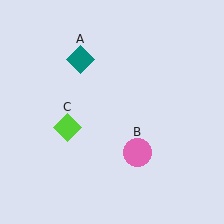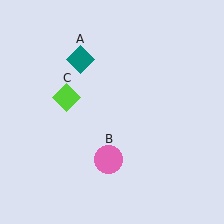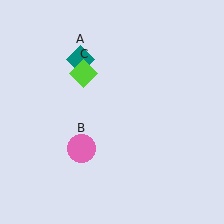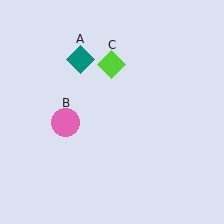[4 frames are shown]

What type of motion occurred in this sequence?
The pink circle (object B), lime diamond (object C) rotated clockwise around the center of the scene.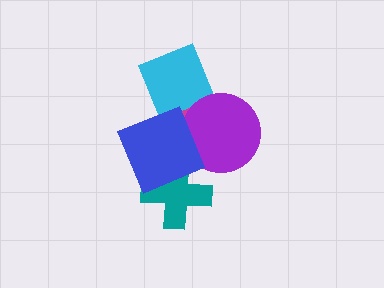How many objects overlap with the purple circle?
3 objects overlap with the purple circle.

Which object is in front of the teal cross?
The blue diamond is in front of the teal cross.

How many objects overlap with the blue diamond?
4 objects overlap with the blue diamond.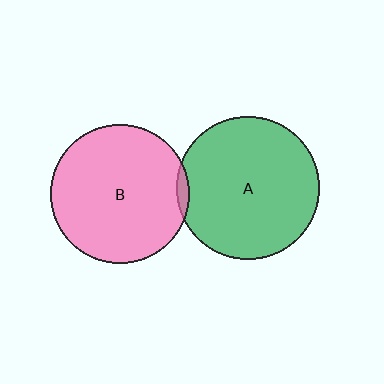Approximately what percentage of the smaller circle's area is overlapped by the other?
Approximately 5%.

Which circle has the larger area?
Circle A (green).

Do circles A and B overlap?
Yes.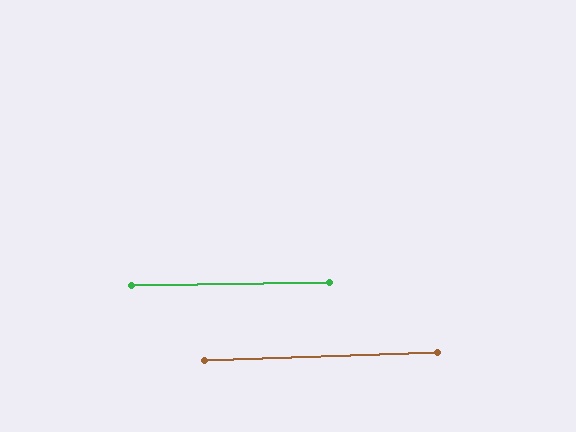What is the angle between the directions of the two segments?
Approximately 1 degree.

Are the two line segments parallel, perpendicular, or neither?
Parallel — their directions differ by only 1.3°.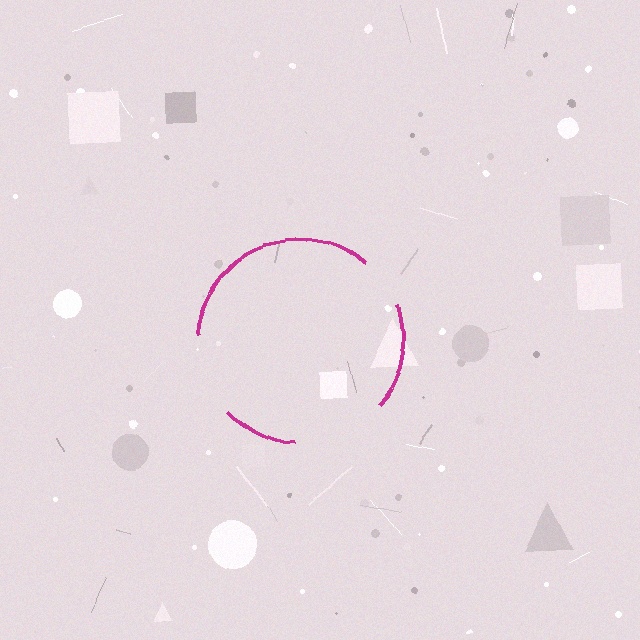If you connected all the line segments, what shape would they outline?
They would outline a circle.